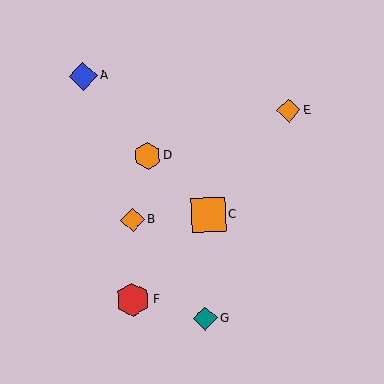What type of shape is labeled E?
Shape E is an orange diamond.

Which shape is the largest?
The orange square (labeled C) is the largest.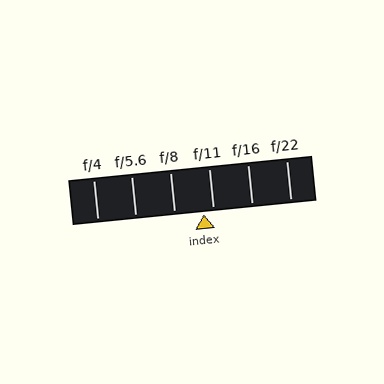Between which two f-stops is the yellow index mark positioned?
The index mark is between f/8 and f/11.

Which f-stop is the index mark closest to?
The index mark is closest to f/11.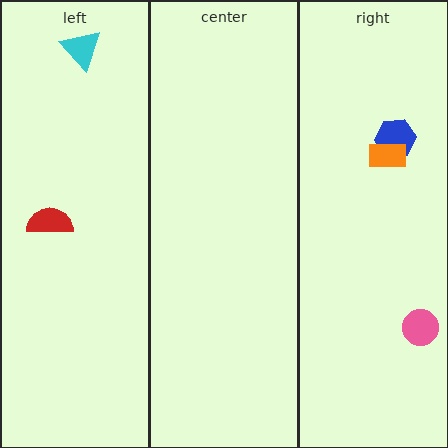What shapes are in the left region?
The cyan triangle, the red semicircle.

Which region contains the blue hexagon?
The right region.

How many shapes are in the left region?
2.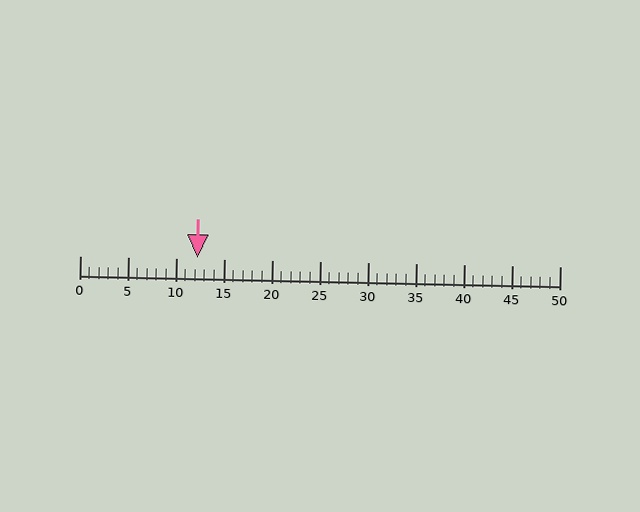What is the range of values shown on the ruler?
The ruler shows values from 0 to 50.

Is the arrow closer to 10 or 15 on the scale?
The arrow is closer to 10.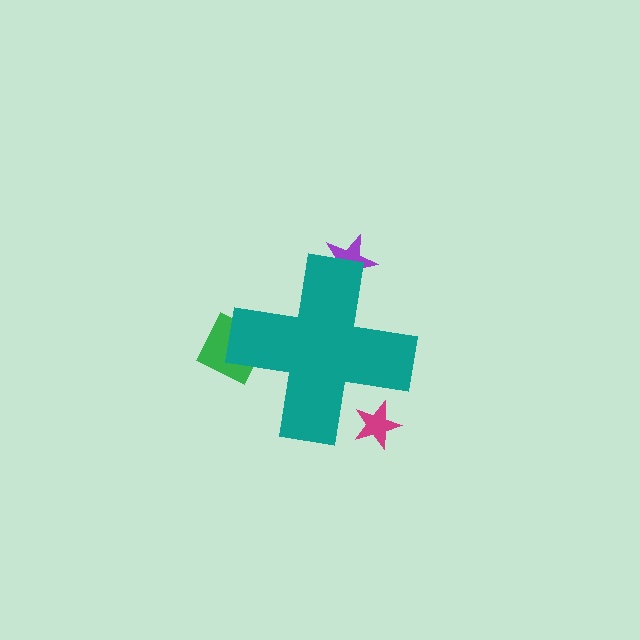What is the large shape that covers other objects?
A teal cross.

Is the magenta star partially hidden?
Yes, the magenta star is partially hidden behind the teal cross.